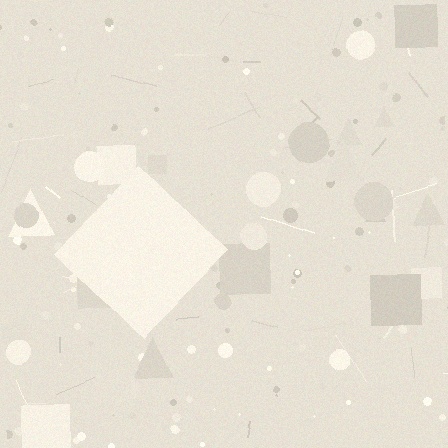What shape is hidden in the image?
A diamond is hidden in the image.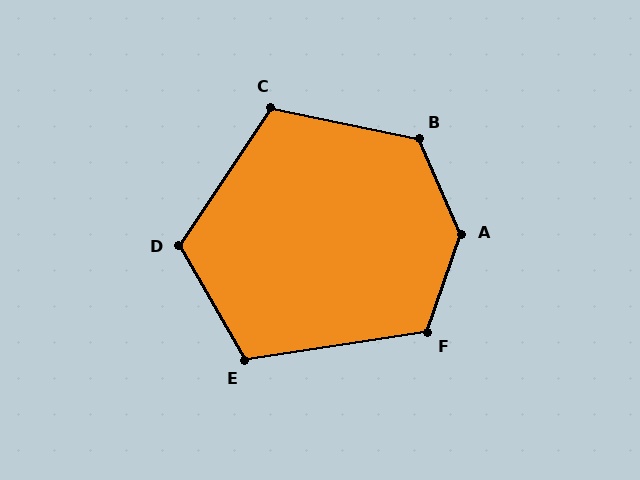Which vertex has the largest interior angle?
A, at approximately 137 degrees.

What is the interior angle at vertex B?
Approximately 126 degrees (obtuse).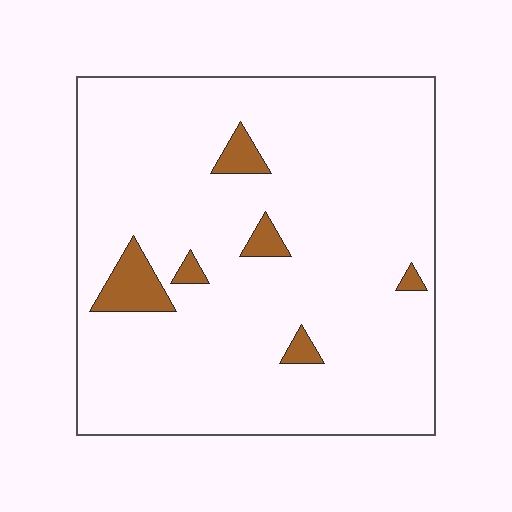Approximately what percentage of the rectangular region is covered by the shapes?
Approximately 5%.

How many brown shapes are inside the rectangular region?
6.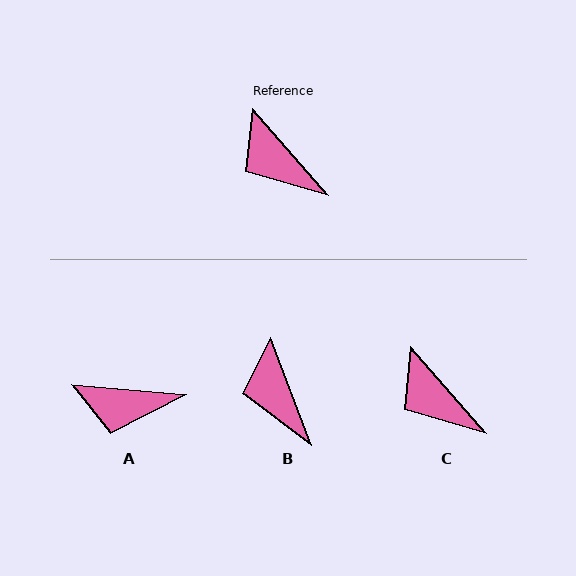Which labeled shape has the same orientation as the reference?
C.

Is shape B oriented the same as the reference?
No, it is off by about 20 degrees.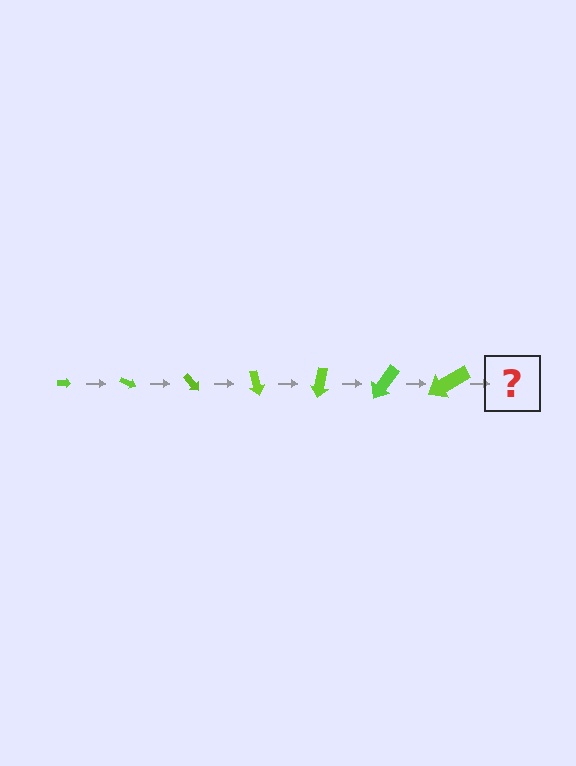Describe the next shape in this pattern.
It should be an arrow, larger than the previous one and rotated 175 degrees from the start.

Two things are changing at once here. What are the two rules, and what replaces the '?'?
The two rules are that the arrow grows larger each step and it rotates 25 degrees each step. The '?' should be an arrow, larger than the previous one and rotated 175 degrees from the start.